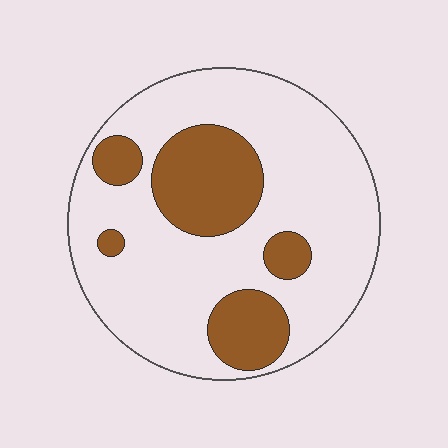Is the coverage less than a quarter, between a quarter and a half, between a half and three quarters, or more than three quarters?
Between a quarter and a half.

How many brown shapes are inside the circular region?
5.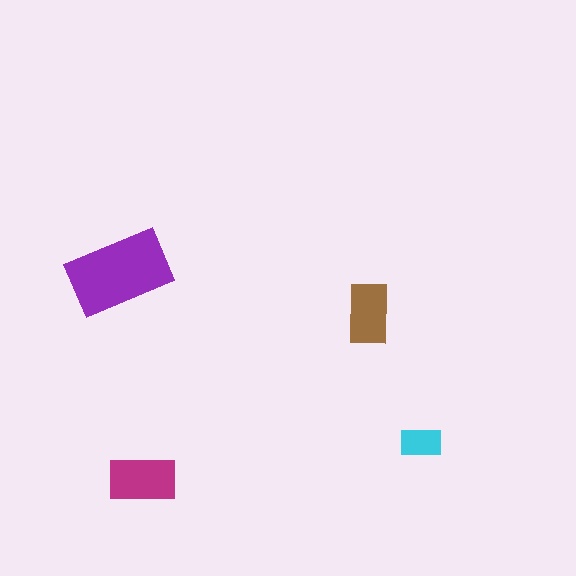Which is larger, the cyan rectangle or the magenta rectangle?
The magenta one.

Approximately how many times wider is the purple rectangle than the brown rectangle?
About 1.5 times wider.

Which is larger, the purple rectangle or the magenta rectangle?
The purple one.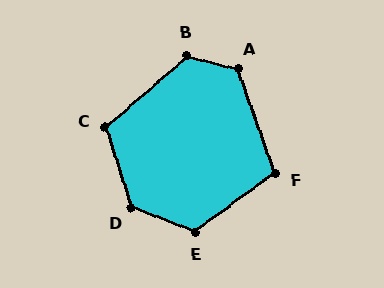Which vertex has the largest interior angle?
D, at approximately 128 degrees.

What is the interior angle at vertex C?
Approximately 113 degrees (obtuse).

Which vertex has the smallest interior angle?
F, at approximately 107 degrees.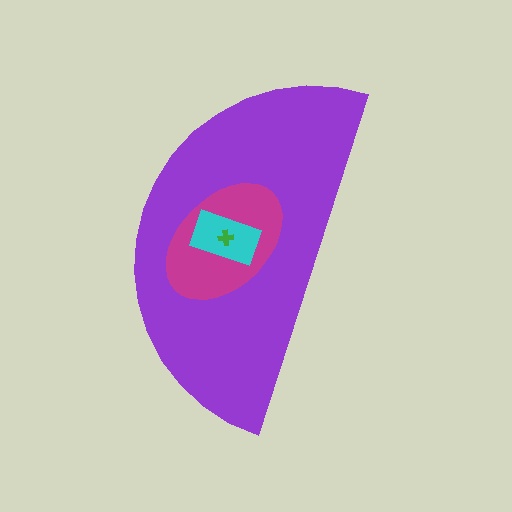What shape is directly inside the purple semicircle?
The magenta ellipse.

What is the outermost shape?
The purple semicircle.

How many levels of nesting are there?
4.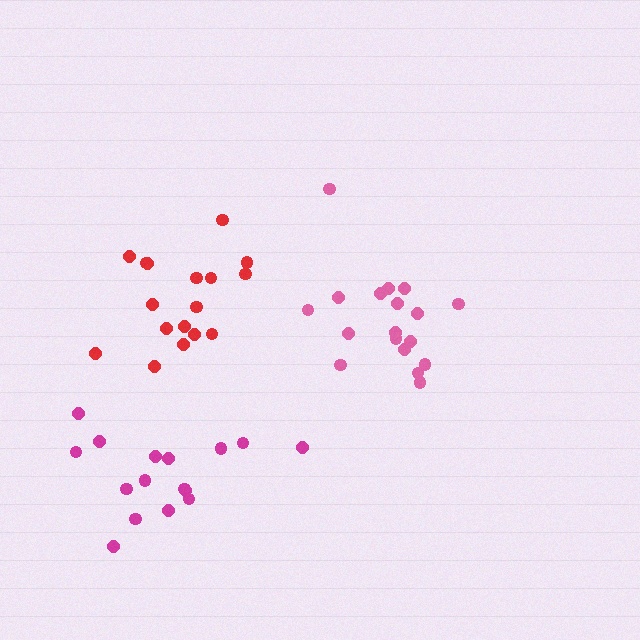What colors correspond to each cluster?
The clusters are colored: pink, magenta, red.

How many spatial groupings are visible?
There are 3 spatial groupings.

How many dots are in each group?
Group 1: 18 dots, Group 2: 16 dots, Group 3: 17 dots (51 total).